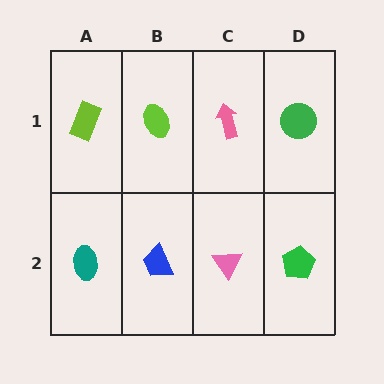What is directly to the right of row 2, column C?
A green pentagon.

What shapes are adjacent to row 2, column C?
A pink arrow (row 1, column C), a blue trapezoid (row 2, column B), a green pentagon (row 2, column D).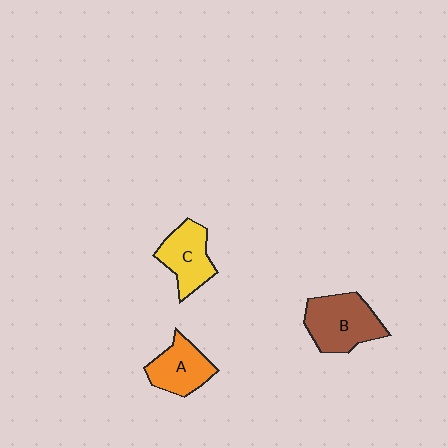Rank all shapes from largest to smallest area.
From largest to smallest: B (brown), C (yellow), A (orange).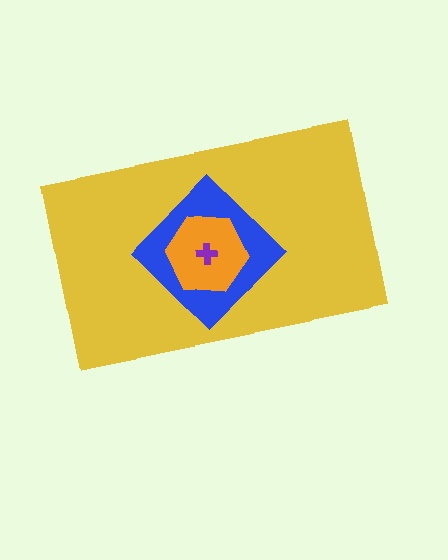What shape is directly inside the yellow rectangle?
The blue diamond.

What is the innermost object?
The purple cross.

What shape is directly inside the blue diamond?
The orange hexagon.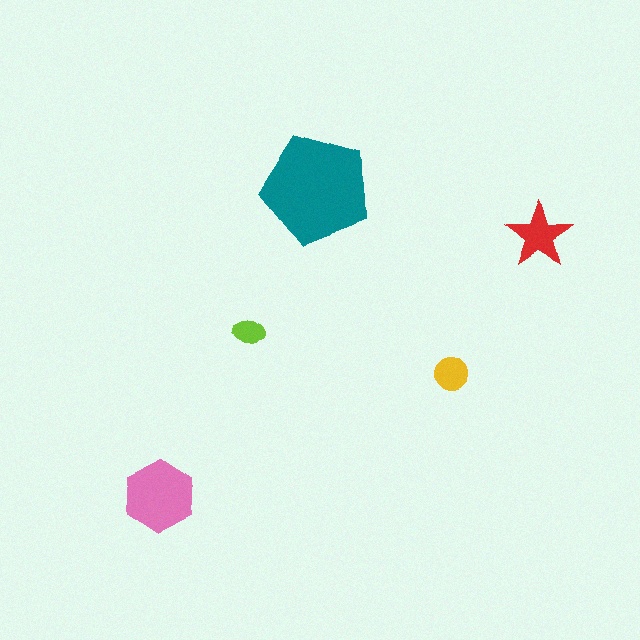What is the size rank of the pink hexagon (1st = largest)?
2nd.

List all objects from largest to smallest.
The teal pentagon, the pink hexagon, the red star, the yellow circle, the lime ellipse.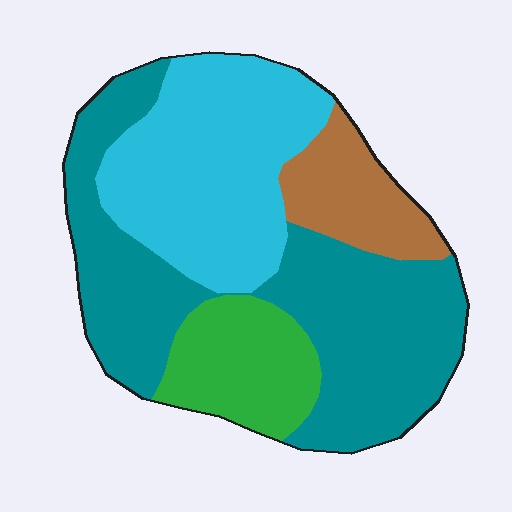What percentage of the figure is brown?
Brown takes up about one eighth (1/8) of the figure.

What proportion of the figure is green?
Green takes up less than a quarter of the figure.